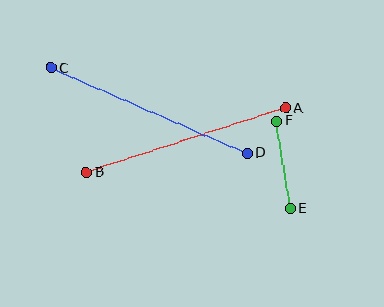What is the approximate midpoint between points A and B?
The midpoint is at approximately (186, 140) pixels.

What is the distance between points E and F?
The distance is approximately 88 pixels.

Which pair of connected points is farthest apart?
Points C and D are farthest apart.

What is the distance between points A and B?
The distance is approximately 209 pixels.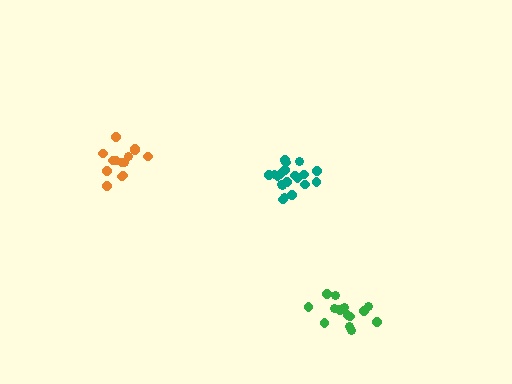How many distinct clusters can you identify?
There are 3 distinct clusters.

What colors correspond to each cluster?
The clusters are colored: teal, green, orange.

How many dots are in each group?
Group 1: 20 dots, Group 2: 14 dots, Group 3: 14 dots (48 total).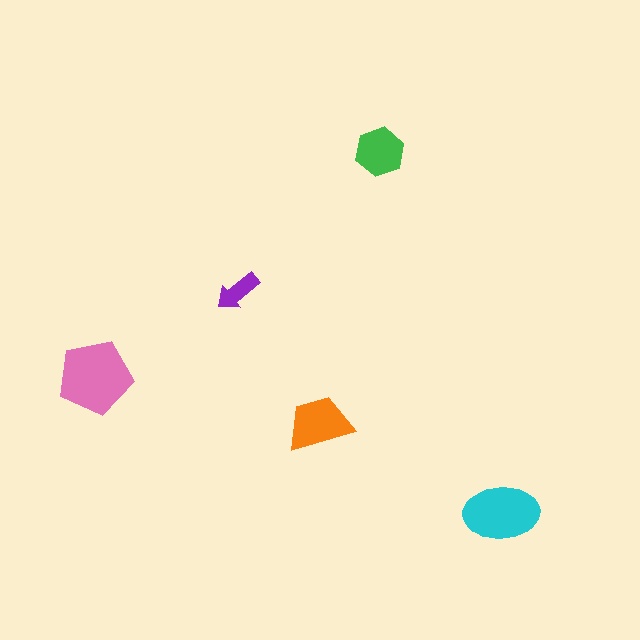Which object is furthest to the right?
The cyan ellipse is rightmost.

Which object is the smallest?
The purple arrow.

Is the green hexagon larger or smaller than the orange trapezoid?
Smaller.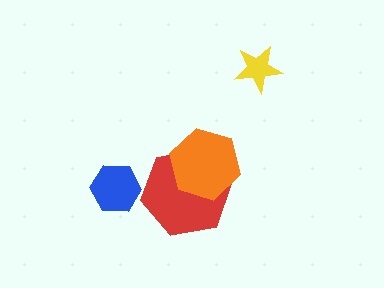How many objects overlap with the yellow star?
0 objects overlap with the yellow star.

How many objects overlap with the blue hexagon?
0 objects overlap with the blue hexagon.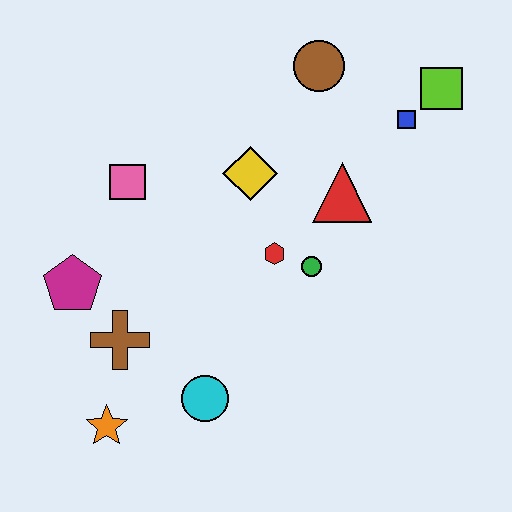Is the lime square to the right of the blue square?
Yes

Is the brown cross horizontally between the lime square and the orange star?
Yes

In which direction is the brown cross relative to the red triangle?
The brown cross is to the left of the red triangle.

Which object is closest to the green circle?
The red hexagon is closest to the green circle.